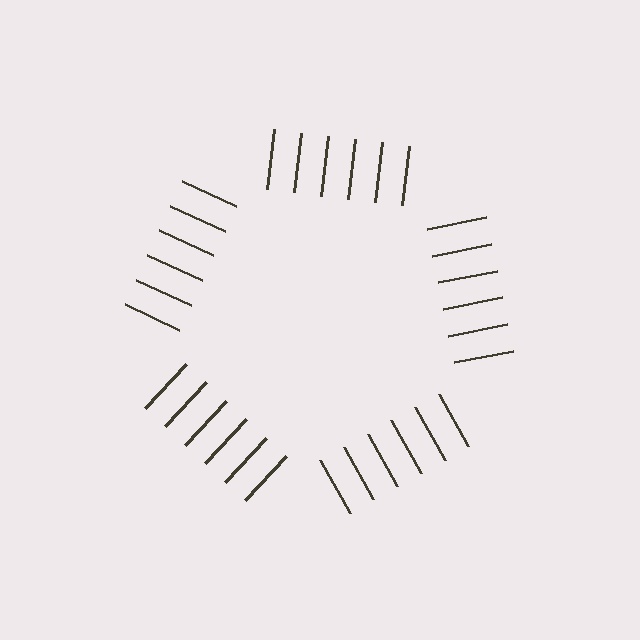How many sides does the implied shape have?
5 sides — the line-ends trace a pentagon.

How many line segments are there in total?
30 — 6 along each of the 5 edges.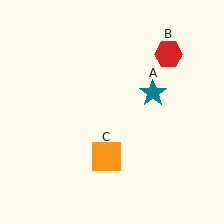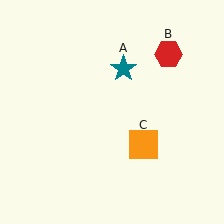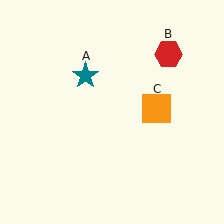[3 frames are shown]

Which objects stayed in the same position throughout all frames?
Red hexagon (object B) remained stationary.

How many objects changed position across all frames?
2 objects changed position: teal star (object A), orange square (object C).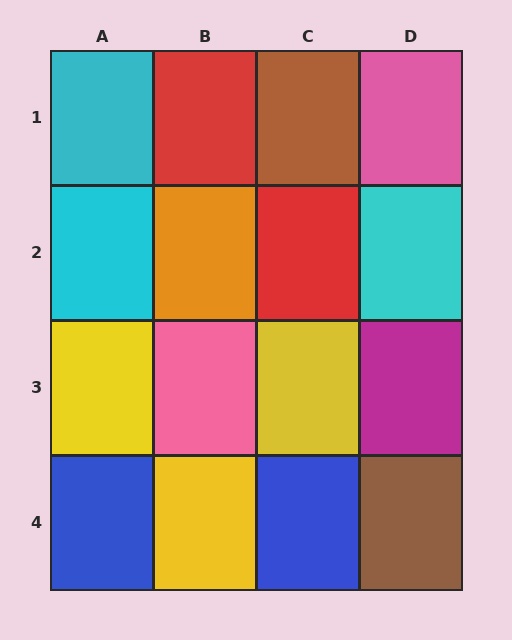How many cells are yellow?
3 cells are yellow.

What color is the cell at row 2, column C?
Red.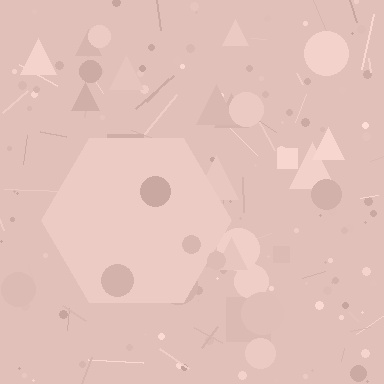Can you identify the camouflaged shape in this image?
The camouflaged shape is a hexagon.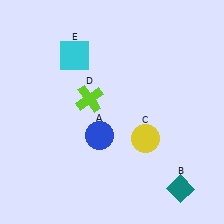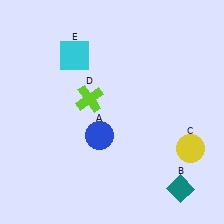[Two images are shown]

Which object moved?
The yellow circle (C) moved right.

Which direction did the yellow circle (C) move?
The yellow circle (C) moved right.